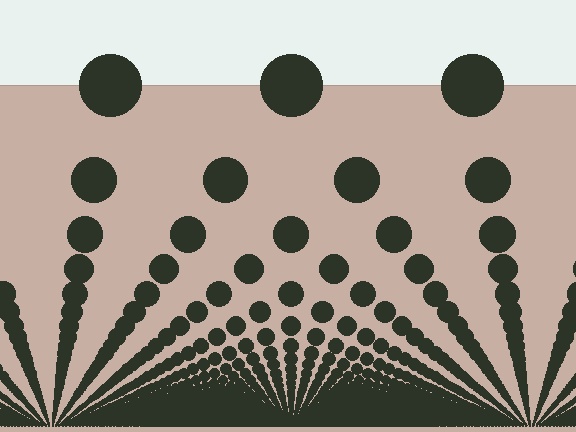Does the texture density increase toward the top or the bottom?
Density increases toward the bottom.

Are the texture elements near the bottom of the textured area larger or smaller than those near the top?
Smaller. The gradient is inverted — elements near the bottom are smaller and denser.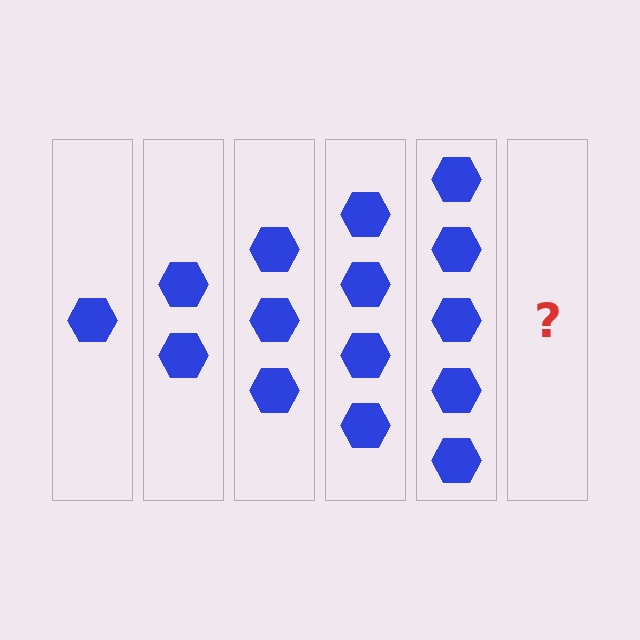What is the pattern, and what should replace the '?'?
The pattern is that each step adds one more hexagon. The '?' should be 6 hexagons.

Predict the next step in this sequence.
The next step is 6 hexagons.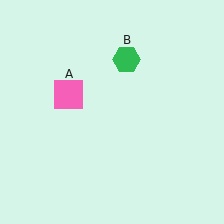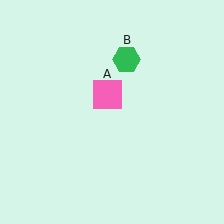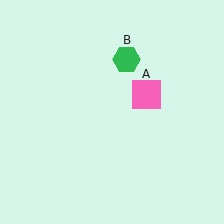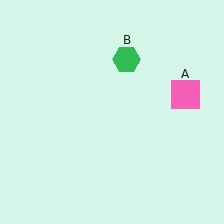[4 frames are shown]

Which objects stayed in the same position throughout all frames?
Green hexagon (object B) remained stationary.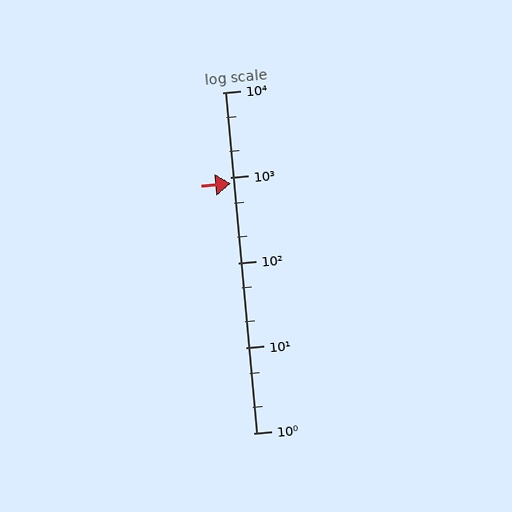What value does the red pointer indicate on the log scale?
The pointer indicates approximately 840.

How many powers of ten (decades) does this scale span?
The scale spans 4 decades, from 1 to 10000.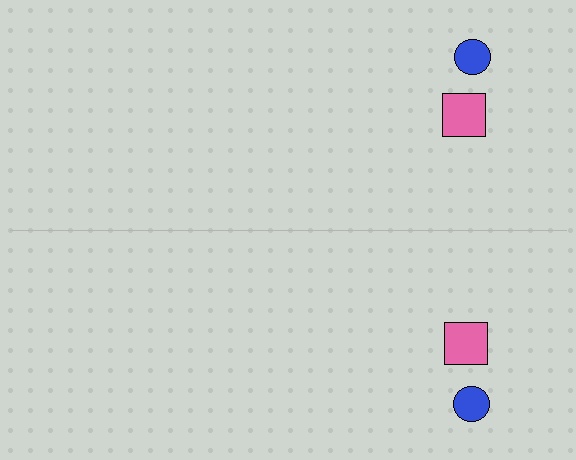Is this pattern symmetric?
Yes, this pattern has bilateral (reflection) symmetry.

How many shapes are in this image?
There are 4 shapes in this image.